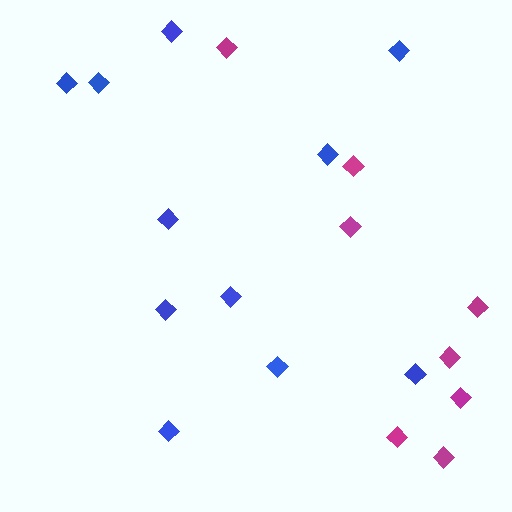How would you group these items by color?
There are 2 groups: one group of blue diamonds (11) and one group of magenta diamonds (8).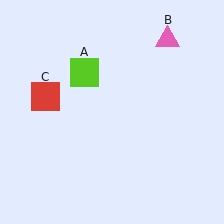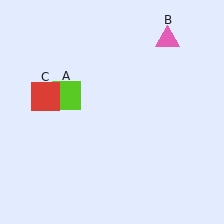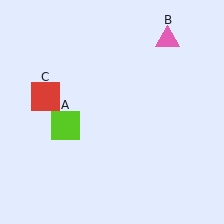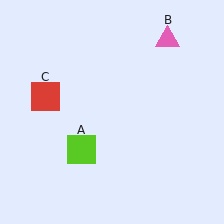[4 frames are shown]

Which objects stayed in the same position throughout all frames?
Pink triangle (object B) and red square (object C) remained stationary.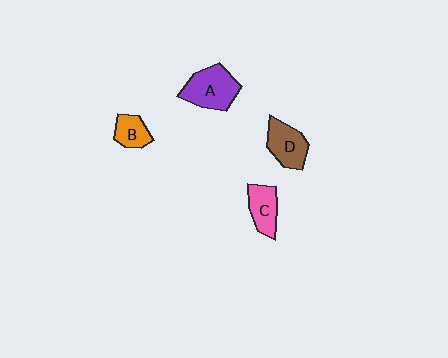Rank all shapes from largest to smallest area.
From largest to smallest: A (purple), D (brown), C (pink), B (orange).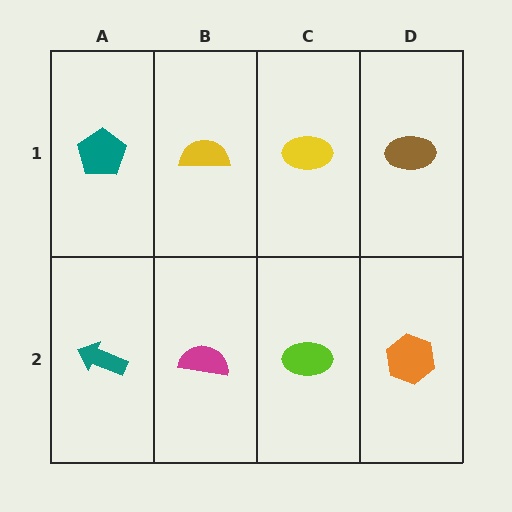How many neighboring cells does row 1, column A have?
2.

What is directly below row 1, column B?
A magenta semicircle.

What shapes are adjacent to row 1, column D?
An orange hexagon (row 2, column D), a yellow ellipse (row 1, column C).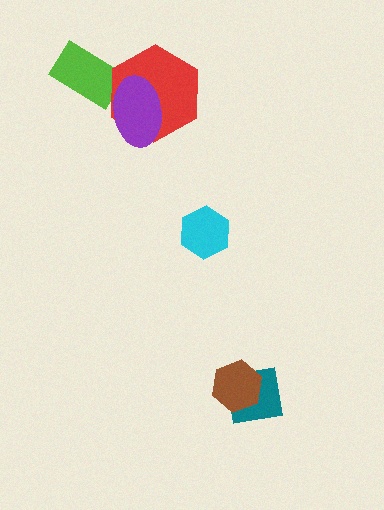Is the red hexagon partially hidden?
Yes, it is partially covered by another shape.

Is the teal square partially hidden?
Yes, it is partially covered by another shape.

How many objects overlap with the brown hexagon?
1 object overlaps with the brown hexagon.